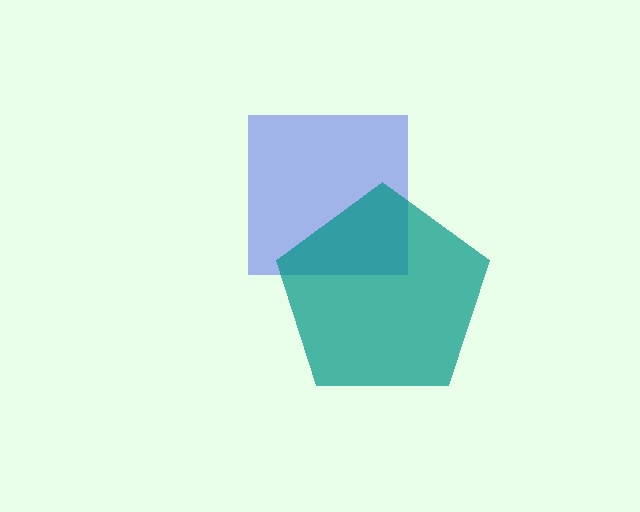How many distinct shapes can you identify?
There are 2 distinct shapes: a blue square, a teal pentagon.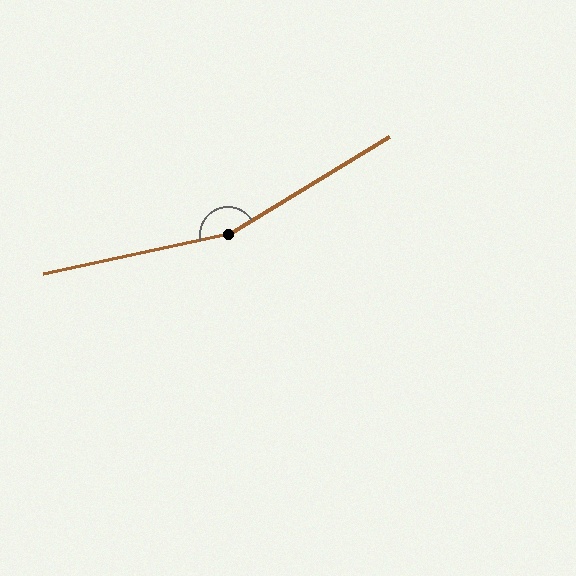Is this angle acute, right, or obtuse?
It is obtuse.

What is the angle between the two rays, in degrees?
Approximately 161 degrees.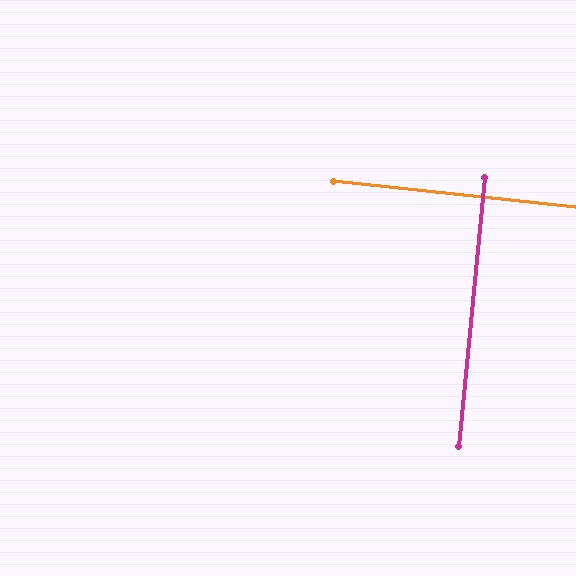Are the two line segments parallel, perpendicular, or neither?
Perpendicular — they meet at approximately 89°.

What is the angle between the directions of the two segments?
Approximately 89 degrees.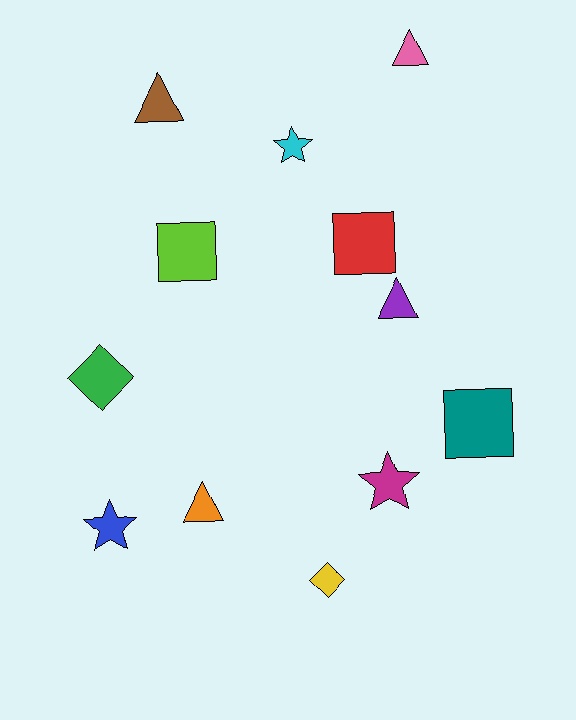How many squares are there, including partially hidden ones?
There are 3 squares.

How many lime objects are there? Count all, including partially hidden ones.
There is 1 lime object.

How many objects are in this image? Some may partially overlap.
There are 12 objects.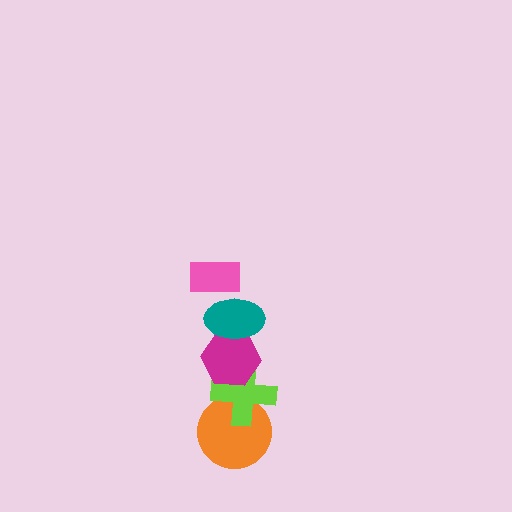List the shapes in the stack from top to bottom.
From top to bottom: the pink rectangle, the teal ellipse, the magenta hexagon, the lime cross, the orange circle.